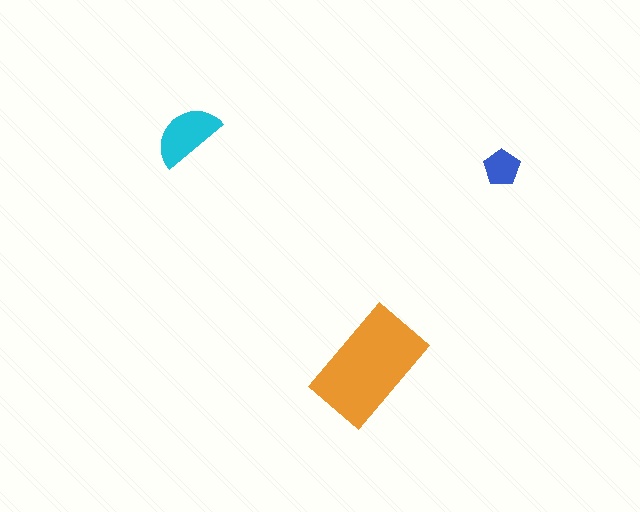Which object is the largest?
The orange rectangle.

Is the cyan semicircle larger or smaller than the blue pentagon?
Larger.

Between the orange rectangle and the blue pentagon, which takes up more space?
The orange rectangle.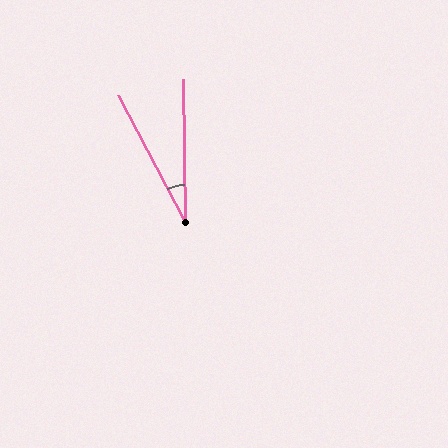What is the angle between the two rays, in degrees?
Approximately 27 degrees.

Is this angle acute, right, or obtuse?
It is acute.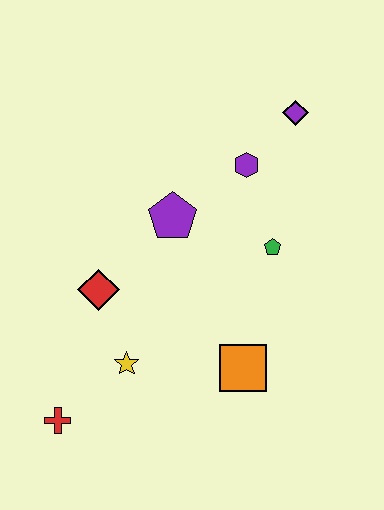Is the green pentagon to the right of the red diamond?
Yes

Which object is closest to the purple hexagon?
The purple diamond is closest to the purple hexagon.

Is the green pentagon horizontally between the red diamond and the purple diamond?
Yes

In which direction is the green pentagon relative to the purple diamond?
The green pentagon is below the purple diamond.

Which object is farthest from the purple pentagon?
The red cross is farthest from the purple pentagon.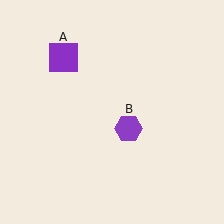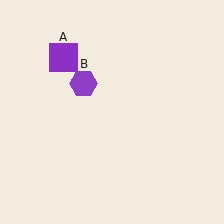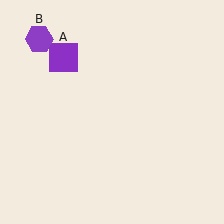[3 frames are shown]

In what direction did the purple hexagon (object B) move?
The purple hexagon (object B) moved up and to the left.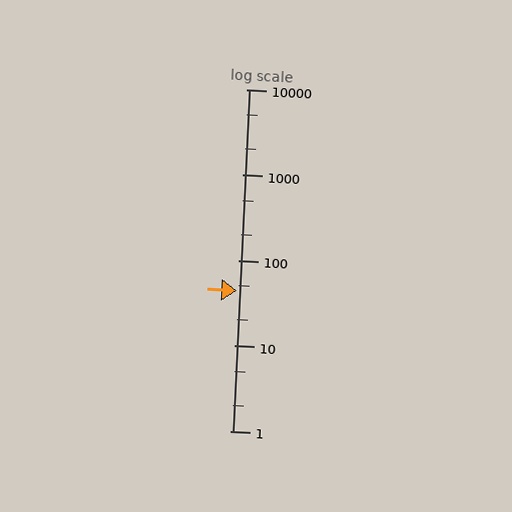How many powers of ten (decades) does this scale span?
The scale spans 4 decades, from 1 to 10000.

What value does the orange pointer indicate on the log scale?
The pointer indicates approximately 44.